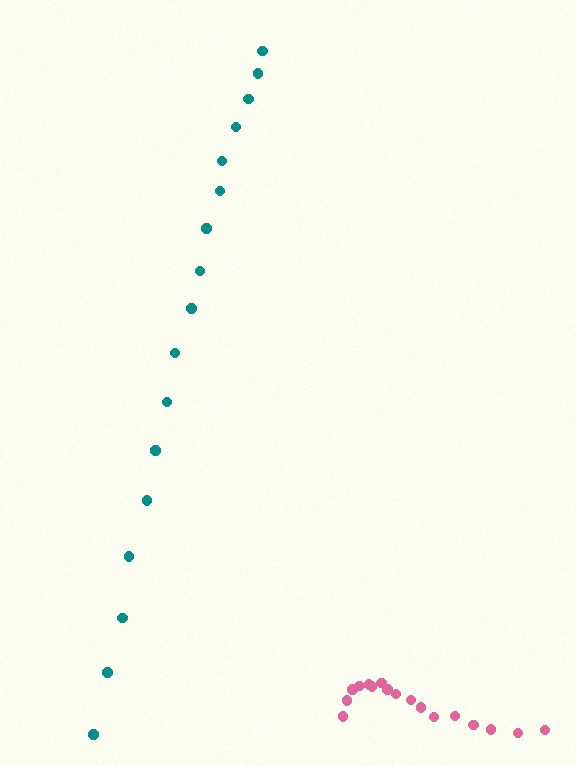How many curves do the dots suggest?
There are 2 distinct paths.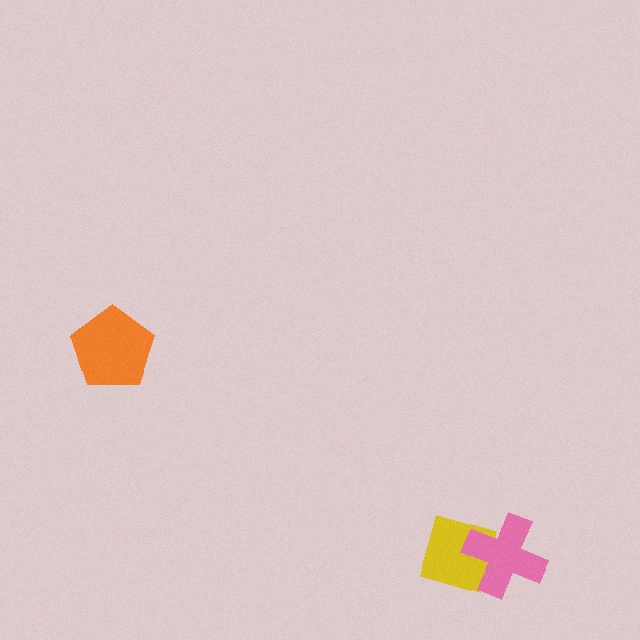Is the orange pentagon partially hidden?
No, no other shape covers it.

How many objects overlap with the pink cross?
1 object overlaps with the pink cross.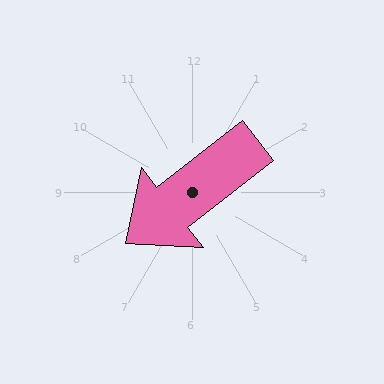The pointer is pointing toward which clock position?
Roughly 8 o'clock.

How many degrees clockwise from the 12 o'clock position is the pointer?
Approximately 232 degrees.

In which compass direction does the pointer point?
Southwest.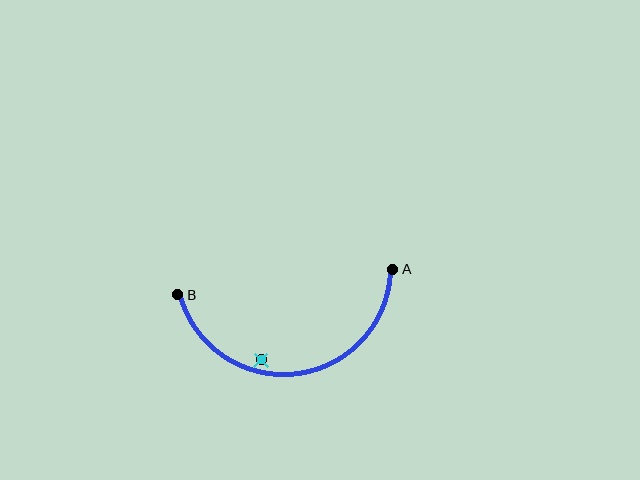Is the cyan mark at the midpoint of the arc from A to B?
No — the cyan mark does not lie on the arc at all. It sits slightly inside the curve.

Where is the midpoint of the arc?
The arc midpoint is the point on the curve farthest from the straight line joining A and B. It sits below that line.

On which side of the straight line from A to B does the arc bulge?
The arc bulges below the straight line connecting A and B.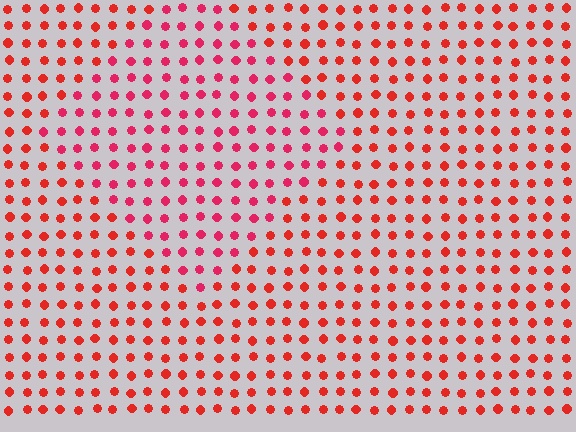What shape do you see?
I see a diamond.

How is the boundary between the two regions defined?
The boundary is defined purely by a slight shift in hue (about 22 degrees). Spacing, size, and orientation are identical on both sides.